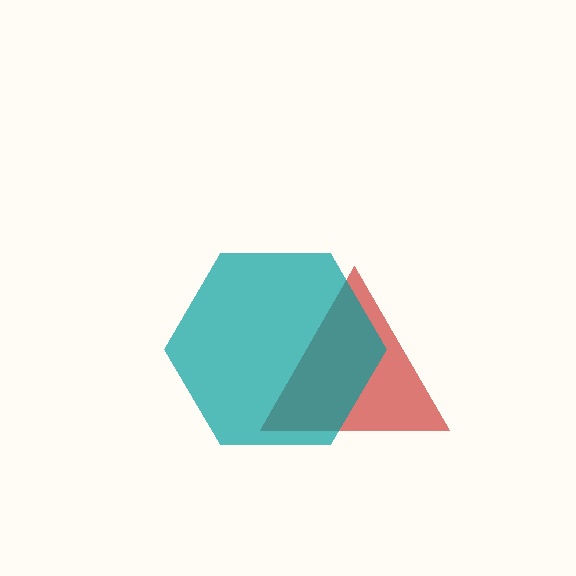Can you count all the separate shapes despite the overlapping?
Yes, there are 2 separate shapes.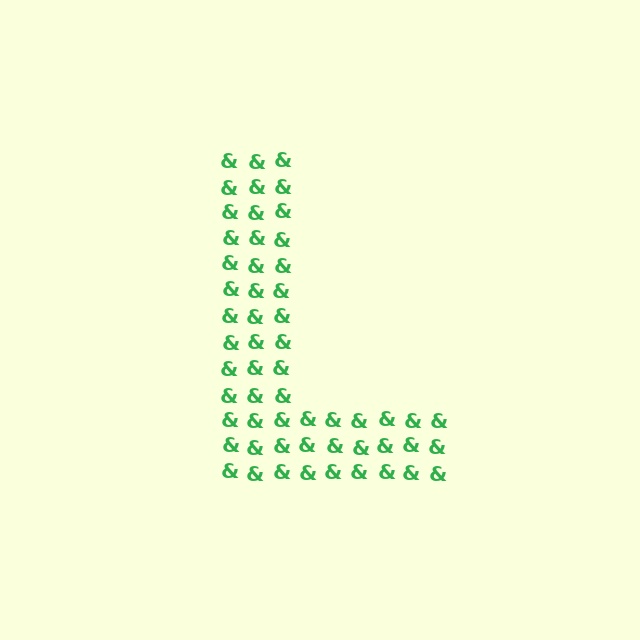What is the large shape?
The large shape is the letter L.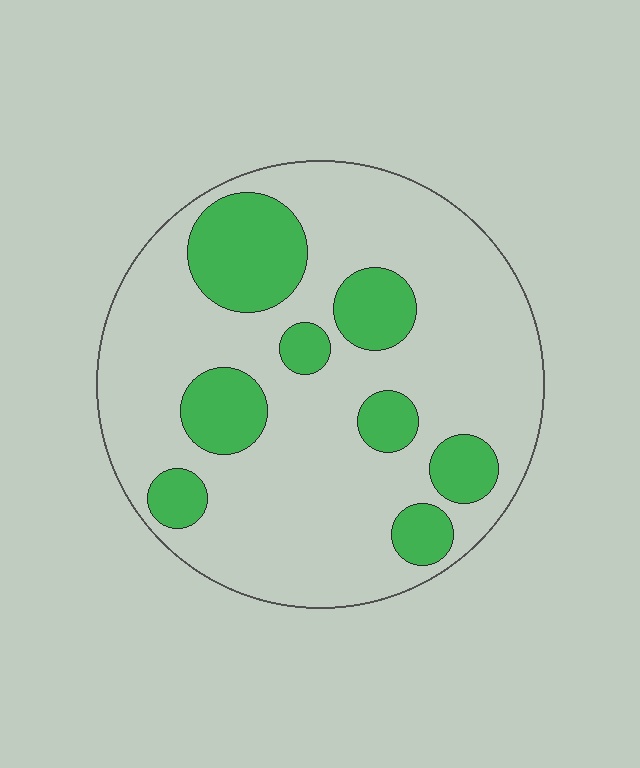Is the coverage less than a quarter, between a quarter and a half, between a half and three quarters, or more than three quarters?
Less than a quarter.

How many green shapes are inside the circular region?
8.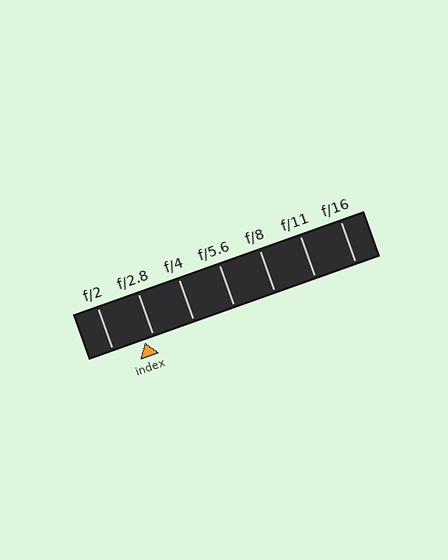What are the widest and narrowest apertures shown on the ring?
The widest aperture shown is f/2 and the narrowest is f/16.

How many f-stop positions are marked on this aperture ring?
There are 7 f-stop positions marked.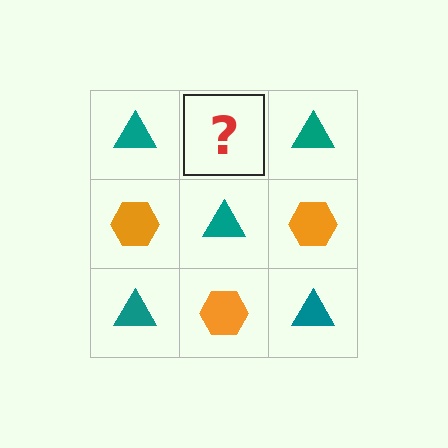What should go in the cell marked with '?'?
The missing cell should contain an orange hexagon.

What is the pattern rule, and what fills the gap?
The rule is that it alternates teal triangle and orange hexagon in a checkerboard pattern. The gap should be filled with an orange hexagon.